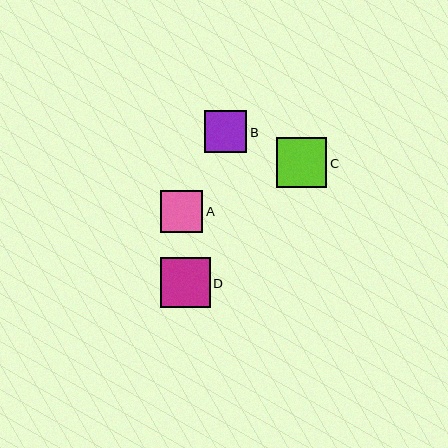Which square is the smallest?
Square B is the smallest with a size of approximately 42 pixels.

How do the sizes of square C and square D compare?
Square C and square D are approximately the same size.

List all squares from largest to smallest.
From largest to smallest: C, D, A, B.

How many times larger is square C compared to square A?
Square C is approximately 1.2 times the size of square A.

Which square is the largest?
Square C is the largest with a size of approximately 50 pixels.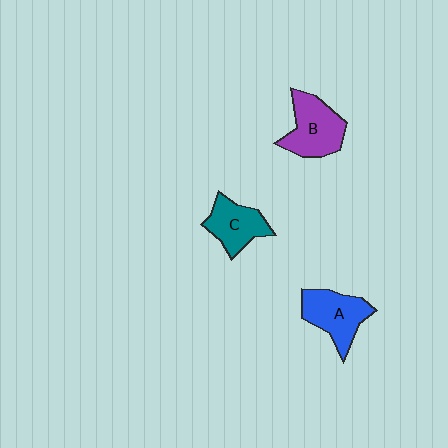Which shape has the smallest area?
Shape C (teal).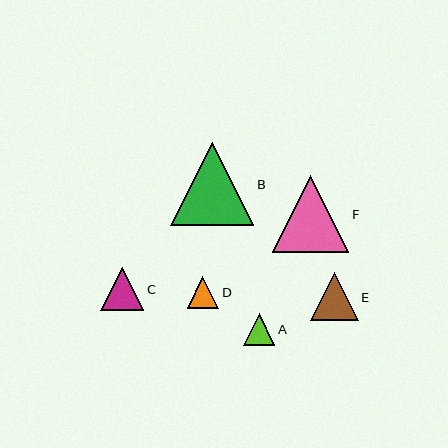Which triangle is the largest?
Triangle B is the largest with a size of approximately 83 pixels.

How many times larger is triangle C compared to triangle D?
Triangle C is approximately 1.4 times the size of triangle D.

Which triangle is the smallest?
Triangle A is the smallest with a size of approximately 31 pixels.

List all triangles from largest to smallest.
From largest to smallest: B, F, E, C, D, A.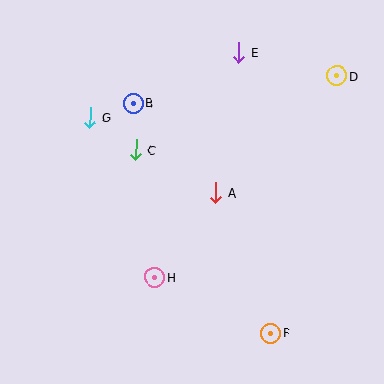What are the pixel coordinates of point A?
Point A is at (216, 192).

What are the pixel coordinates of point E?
Point E is at (239, 52).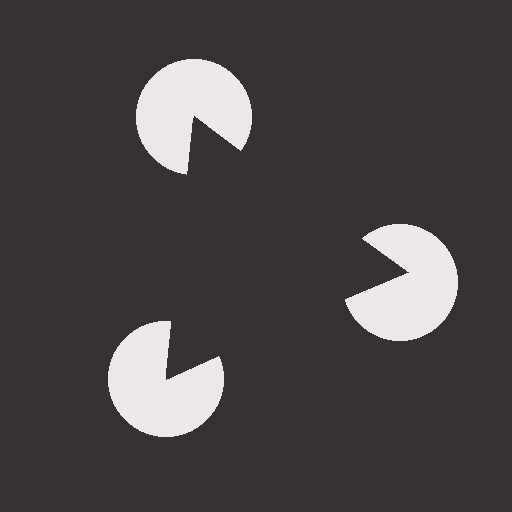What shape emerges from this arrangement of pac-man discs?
An illusory triangle — its edges are inferred from the aligned wedge cuts in the pac-man discs, not physically drawn.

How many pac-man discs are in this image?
There are 3 — one at each vertex of the illusory triangle.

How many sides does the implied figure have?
3 sides.